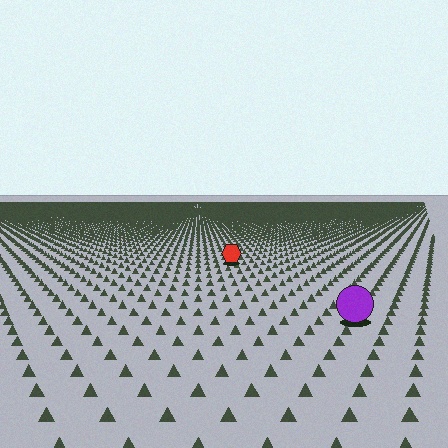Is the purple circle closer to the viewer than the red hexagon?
Yes. The purple circle is closer — you can tell from the texture gradient: the ground texture is coarser near it.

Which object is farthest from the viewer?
The red hexagon is farthest from the viewer. It appears smaller and the ground texture around it is denser.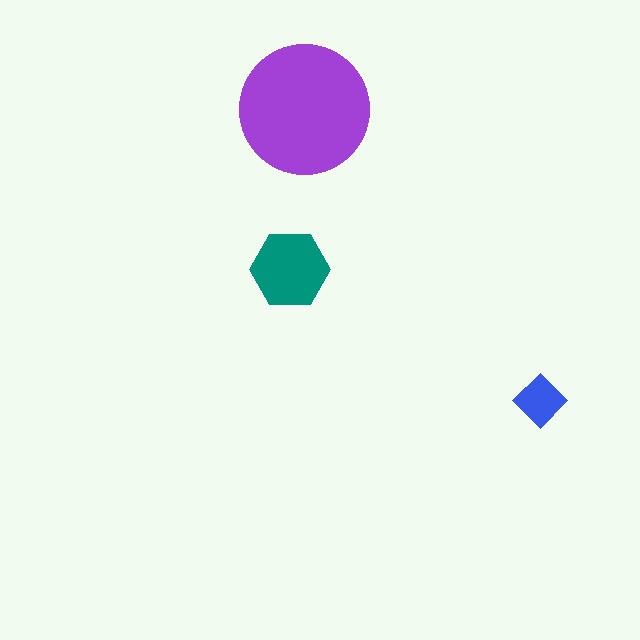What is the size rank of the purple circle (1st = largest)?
1st.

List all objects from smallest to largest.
The blue diamond, the teal hexagon, the purple circle.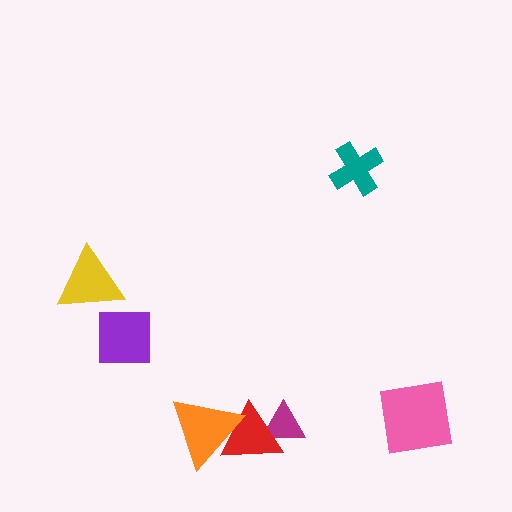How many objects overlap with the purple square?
0 objects overlap with the purple square.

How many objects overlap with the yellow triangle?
0 objects overlap with the yellow triangle.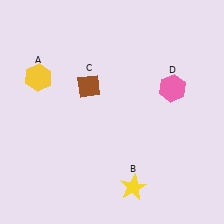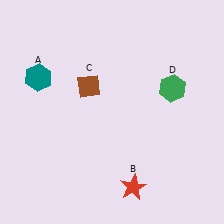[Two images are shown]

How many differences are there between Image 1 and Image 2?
There are 3 differences between the two images.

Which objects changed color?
A changed from yellow to teal. B changed from yellow to red. D changed from pink to green.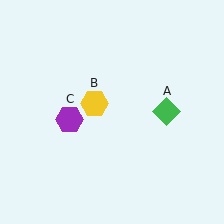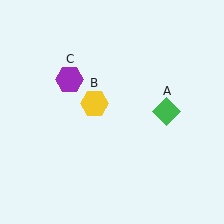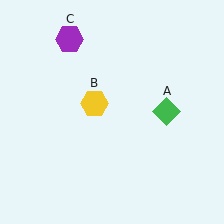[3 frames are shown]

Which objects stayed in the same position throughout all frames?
Green diamond (object A) and yellow hexagon (object B) remained stationary.